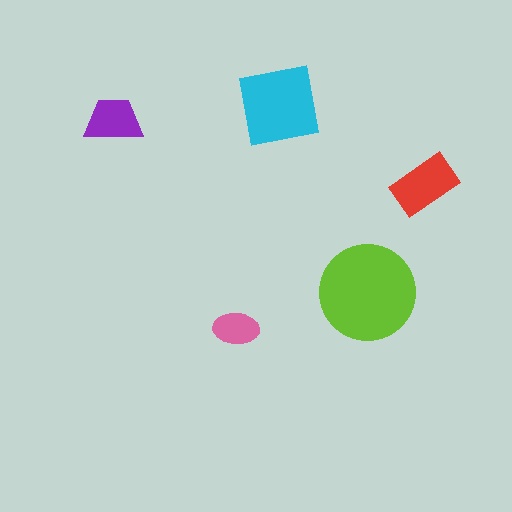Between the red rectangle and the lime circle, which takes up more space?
The lime circle.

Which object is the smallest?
The pink ellipse.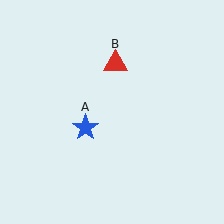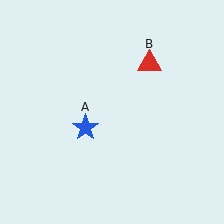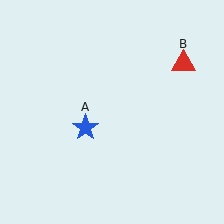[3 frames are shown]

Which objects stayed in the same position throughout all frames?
Blue star (object A) remained stationary.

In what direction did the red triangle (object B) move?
The red triangle (object B) moved right.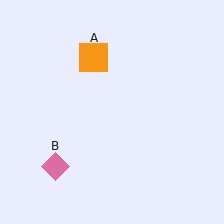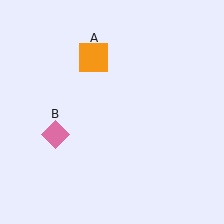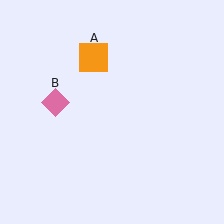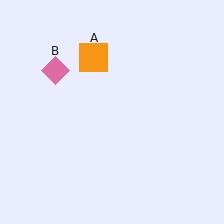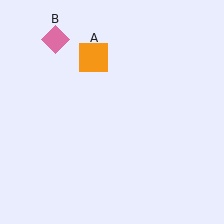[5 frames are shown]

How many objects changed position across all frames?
1 object changed position: pink diamond (object B).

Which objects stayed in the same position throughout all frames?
Orange square (object A) remained stationary.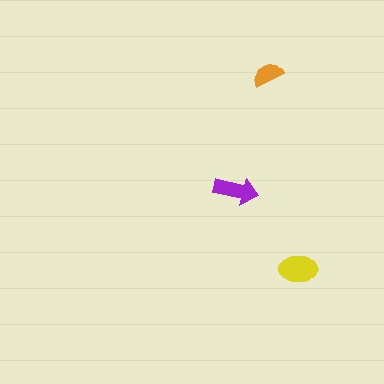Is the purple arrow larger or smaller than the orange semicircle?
Larger.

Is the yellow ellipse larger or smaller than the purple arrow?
Larger.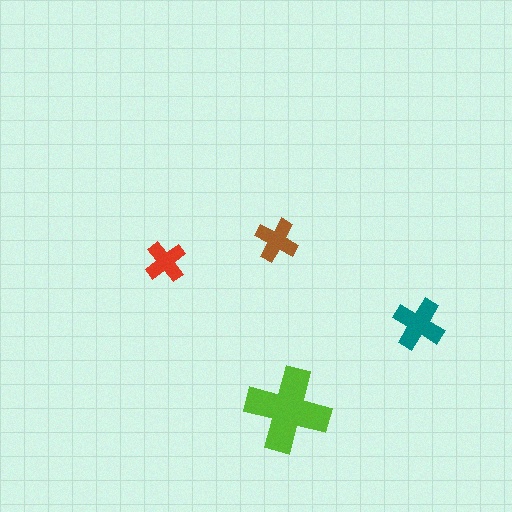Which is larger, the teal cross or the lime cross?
The lime one.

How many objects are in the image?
There are 4 objects in the image.